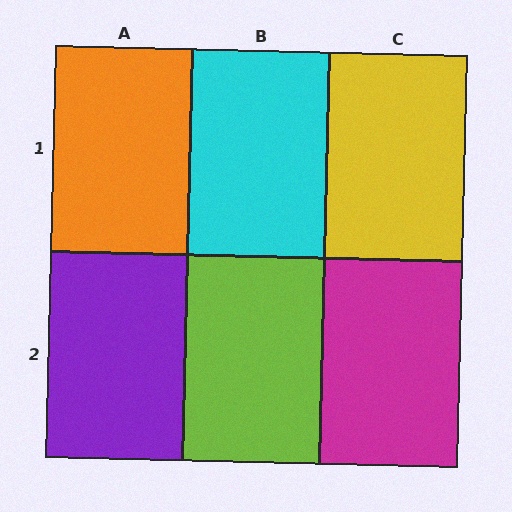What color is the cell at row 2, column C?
Magenta.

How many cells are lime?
1 cell is lime.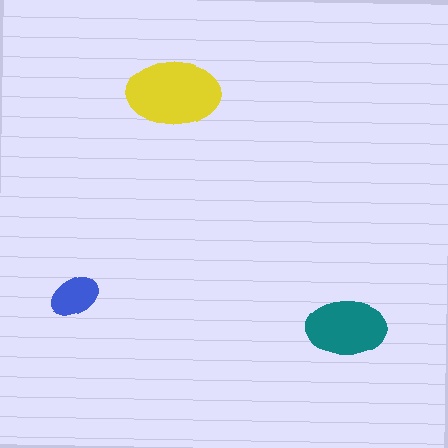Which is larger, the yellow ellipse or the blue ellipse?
The yellow one.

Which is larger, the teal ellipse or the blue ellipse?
The teal one.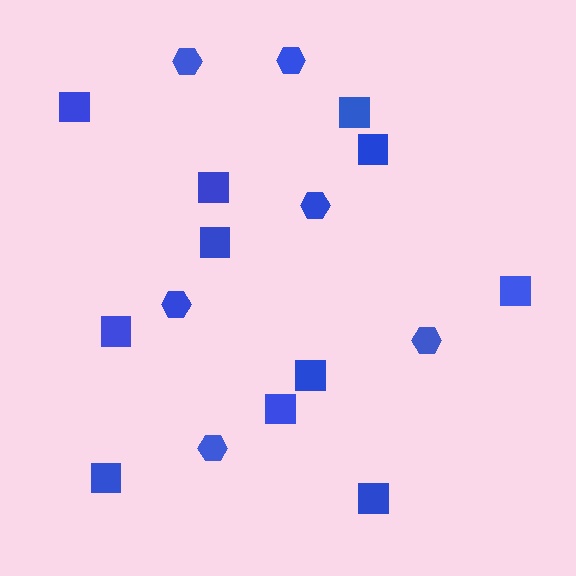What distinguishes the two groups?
There are 2 groups: one group of hexagons (6) and one group of squares (11).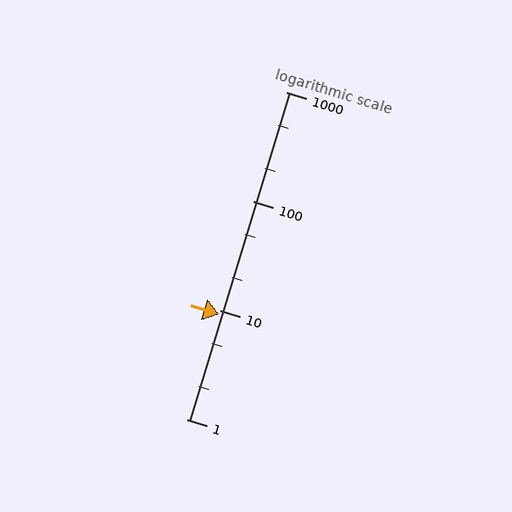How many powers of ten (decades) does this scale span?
The scale spans 3 decades, from 1 to 1000.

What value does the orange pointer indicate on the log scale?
The pointer indicates approximately 9.1.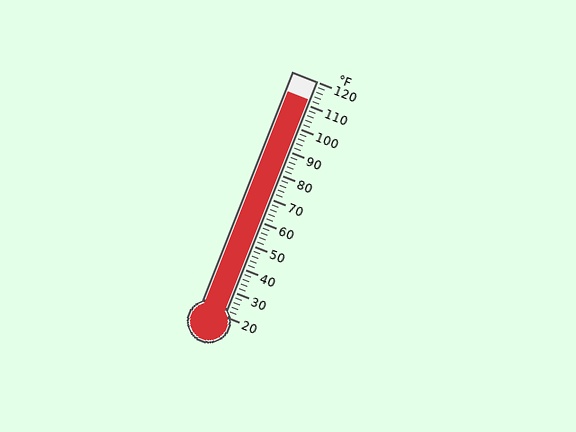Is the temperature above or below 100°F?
The temperature is above 100°F.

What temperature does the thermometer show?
The thermometer shows approximately 112°F.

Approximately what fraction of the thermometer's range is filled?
The thermometer is filled to approximately 90% of its range.